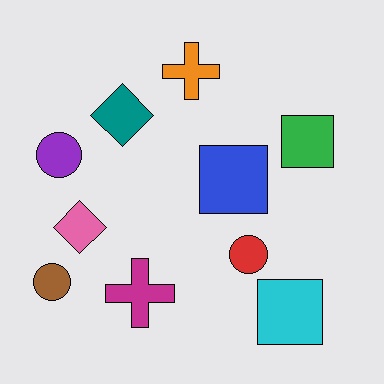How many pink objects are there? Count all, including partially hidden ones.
There is 1 pink object.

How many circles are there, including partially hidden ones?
There are 3 circles.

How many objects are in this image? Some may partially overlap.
There are 10 objects.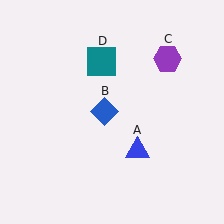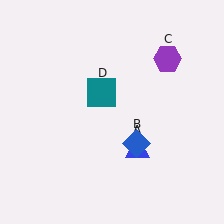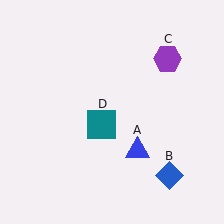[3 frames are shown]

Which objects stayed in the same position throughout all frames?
Blue triangle (object A) and purple hexagon (object C) remained stationary.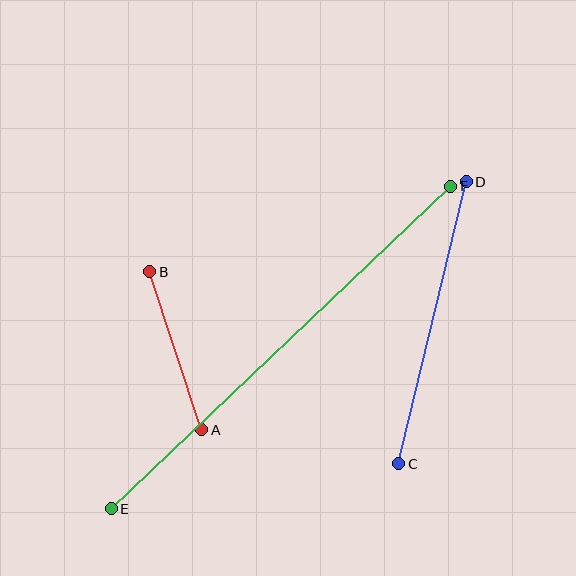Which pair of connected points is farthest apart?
Points E and F are farthest apart.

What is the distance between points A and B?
The distance is approximately 167 pixels.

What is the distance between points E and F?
The distance is approximately 468 pixels.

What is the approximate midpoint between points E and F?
The midpoint is at approximately (281, 348) pixels.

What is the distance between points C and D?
The distance is approximately 290 pixels.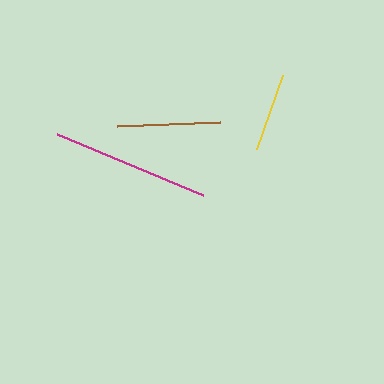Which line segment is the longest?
The magenta line is the longest at approximately 158 pixels.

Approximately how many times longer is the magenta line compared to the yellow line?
The magenta line is approximately 2.0 times the length of the yellow line.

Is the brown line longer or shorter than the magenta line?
The magenta line is longer than the brown line.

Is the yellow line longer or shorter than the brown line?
The brown line is longer than the yellow line.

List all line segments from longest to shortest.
From longest to shortest: magenta, brown, yellow.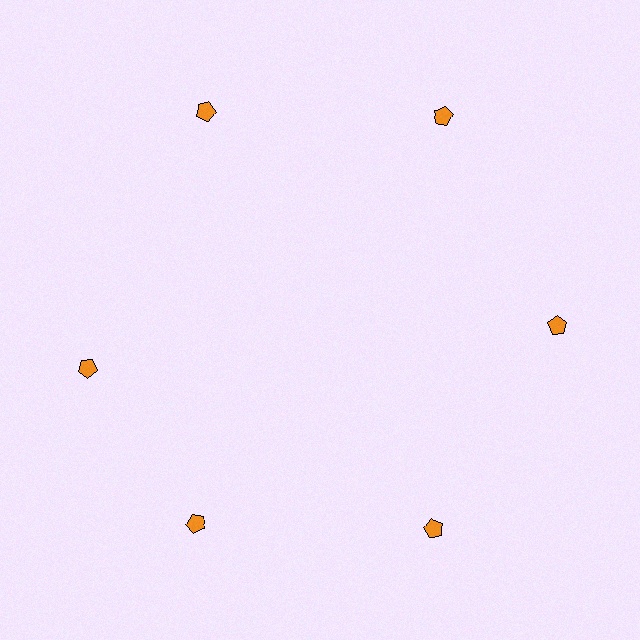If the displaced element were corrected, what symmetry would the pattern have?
It would have 6-fold rotational symmetry — the pattern would map onto itself every 60 degrees.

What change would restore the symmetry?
The symmetry would be restored by rotating it back into even spacing with its neighbors so that all 6 pentagons sit at equal angles and equal distance from the center.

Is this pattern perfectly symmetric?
No. The 6 orange pentagons are arranged in a ring, but one element near the 9 o'clock position is rotated out of alignment along the ring, breaking the 6-fold rotational symmetry.